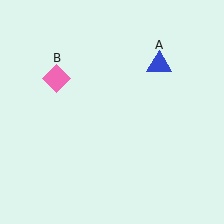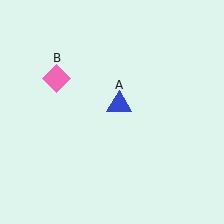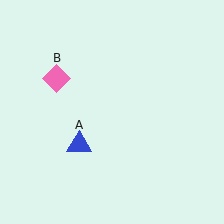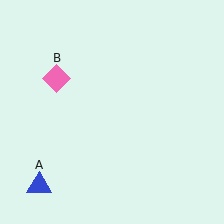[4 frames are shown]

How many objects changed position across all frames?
1 object changed position: blue triangle (object A).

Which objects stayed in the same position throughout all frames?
Pink diamond (object B) remained stationary.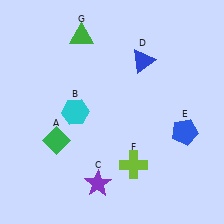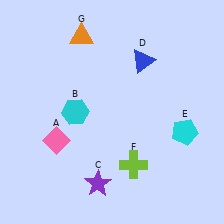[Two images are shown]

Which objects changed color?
A changed from green to pink. E changed from blue to cyan. G changed from green to orange.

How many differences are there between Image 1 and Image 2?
There are 3 differences between the two images.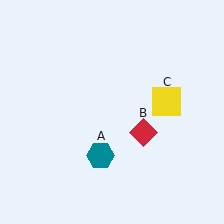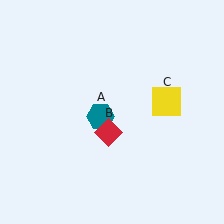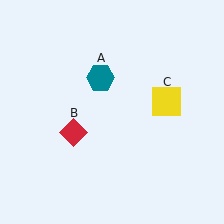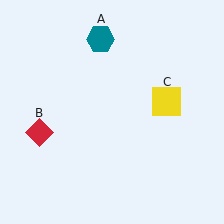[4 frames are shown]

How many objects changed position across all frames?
2 objects changed position: teal hexagon (object A), red diamond (object B).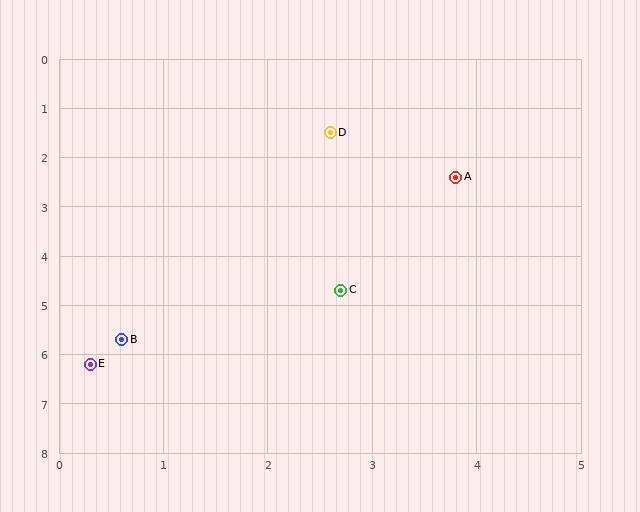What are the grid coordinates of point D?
Point D is at approximately (2.6, 1.5).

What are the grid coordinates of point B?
Point B is at approximately (0.6, 5.7).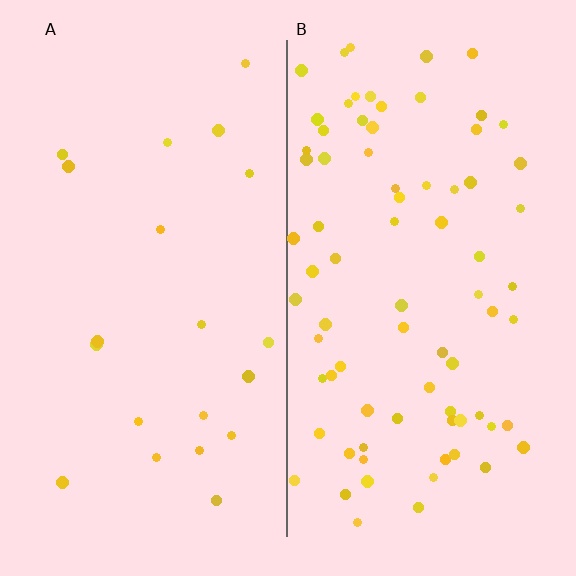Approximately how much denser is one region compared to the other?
Approximately 3.7× — region B over region A.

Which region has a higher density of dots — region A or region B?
B (the right).